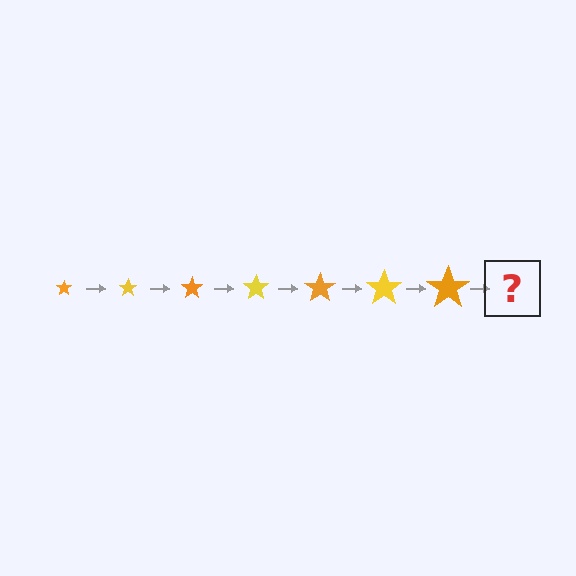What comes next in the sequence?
The next element should be a yellow star, larger than the previous one.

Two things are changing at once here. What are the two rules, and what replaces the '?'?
The two rules are that the star grows larger each step and the color cycles through orange and yellow. The '?' should be a yellow star, larger than the previous one.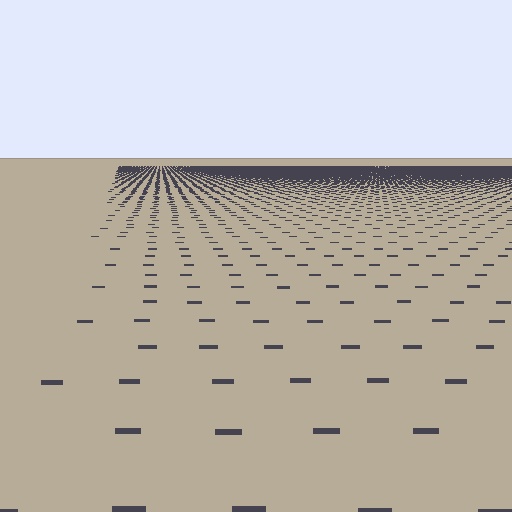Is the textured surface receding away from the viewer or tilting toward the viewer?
The surface is receding away from the viewer. Texture elements get smaller and denser toward the top.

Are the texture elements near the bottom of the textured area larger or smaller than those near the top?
Larger. Near the bottom, elements are closer to the viewer and appear at a bigger on-screen size.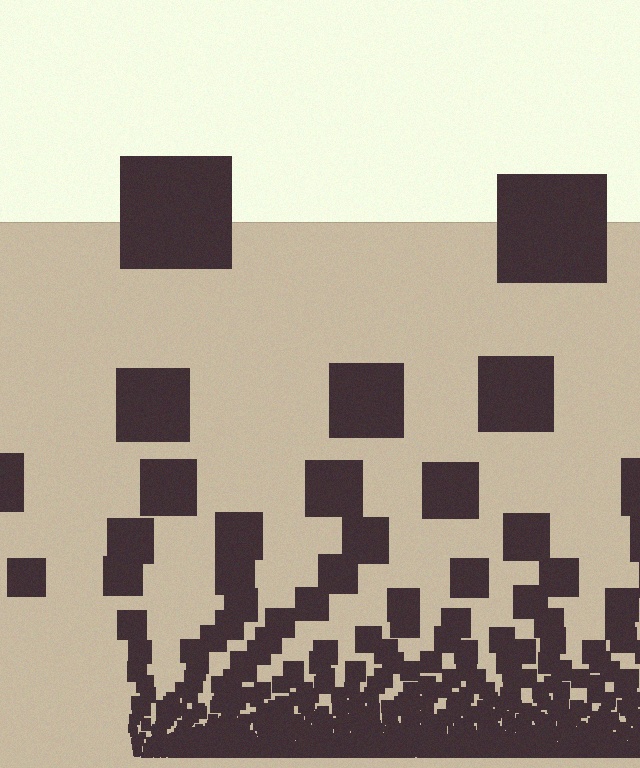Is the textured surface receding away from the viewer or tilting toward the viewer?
The surface appears to tilt toward the viewer. Texture elements get larger and sparser toward the top.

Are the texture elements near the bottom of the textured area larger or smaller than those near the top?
Smaller. The gradient is inverted — elements near the bottom are smaller and denser.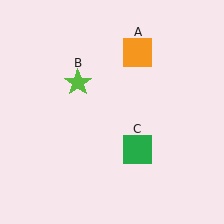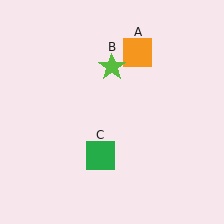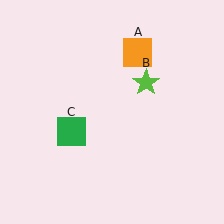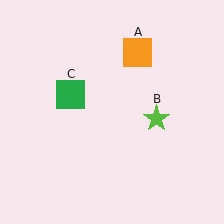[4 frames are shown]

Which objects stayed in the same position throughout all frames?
Orange square (object A) remained stationary.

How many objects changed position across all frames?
2 objects changed position: lime star (object B), green square (object C).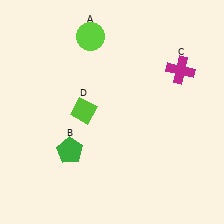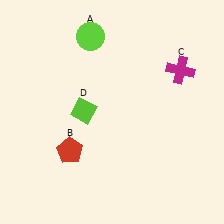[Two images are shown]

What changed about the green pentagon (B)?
In Image 1, B is green. In Image 2, it changed to red.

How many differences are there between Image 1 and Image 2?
There is 1 difference between the two images.